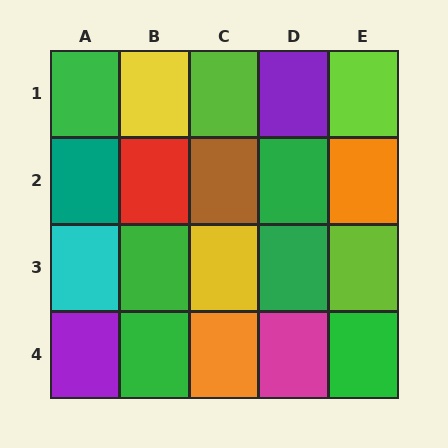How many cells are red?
1 cell is red.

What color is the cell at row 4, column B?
Green.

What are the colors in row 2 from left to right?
Teal, red, brown, green, orange.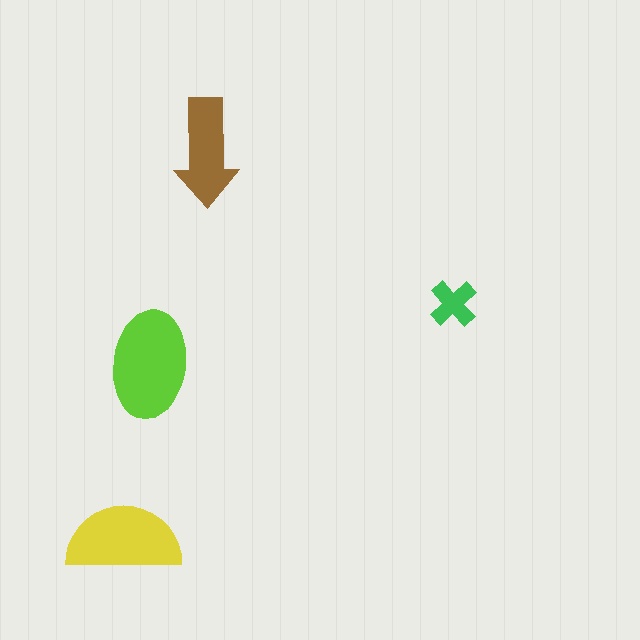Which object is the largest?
The lime ellipse.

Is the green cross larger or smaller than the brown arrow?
Smaller.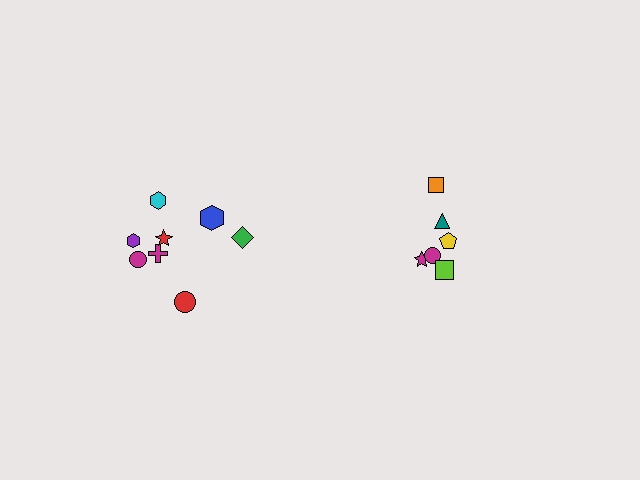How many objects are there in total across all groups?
There are 14 objects.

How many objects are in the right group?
There are 6 objects.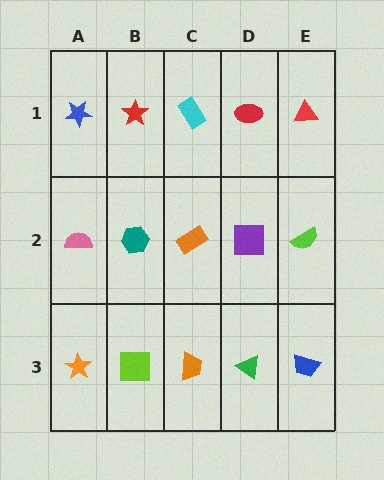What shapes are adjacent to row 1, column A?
A pink semicircle (row 2, column A), a red star (row 1, column B).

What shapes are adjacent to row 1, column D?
A purple square (row 2, column D), a cyan rectangle (row 1, column C), a red triangle (row 1, column E).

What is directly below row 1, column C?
An orange rectangle.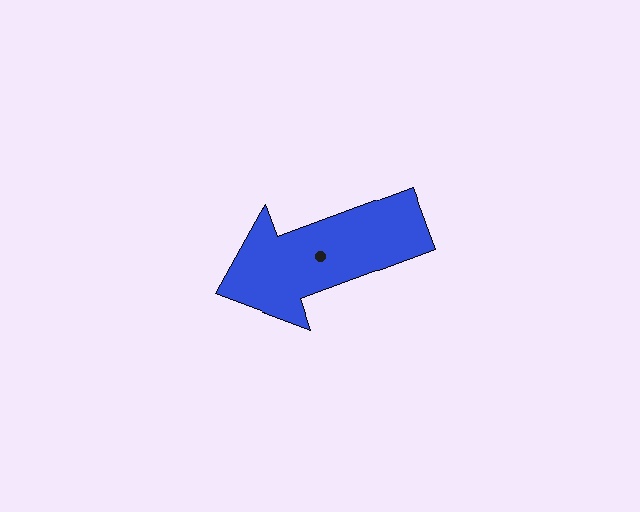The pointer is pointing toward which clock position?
Roughly 8 o'clock.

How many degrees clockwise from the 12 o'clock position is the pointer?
Approximately 250 degrees.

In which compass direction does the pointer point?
West.